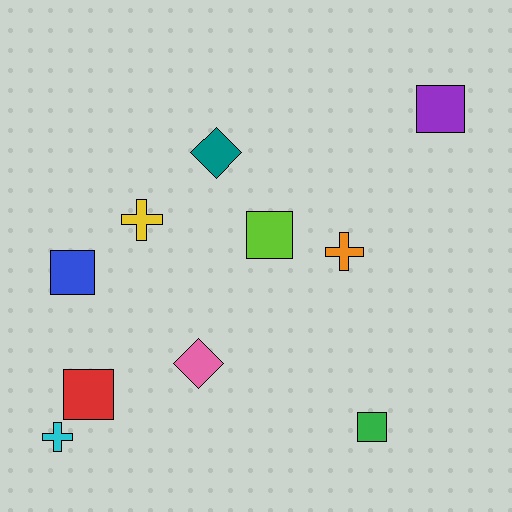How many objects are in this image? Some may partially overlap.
There are 10 objects.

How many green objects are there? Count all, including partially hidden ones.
There is 1 green object.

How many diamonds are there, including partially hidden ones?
There are 2 diamonds.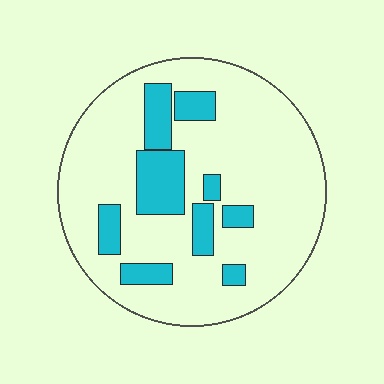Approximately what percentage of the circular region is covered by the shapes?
Approximately 20%.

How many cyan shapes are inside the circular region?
9.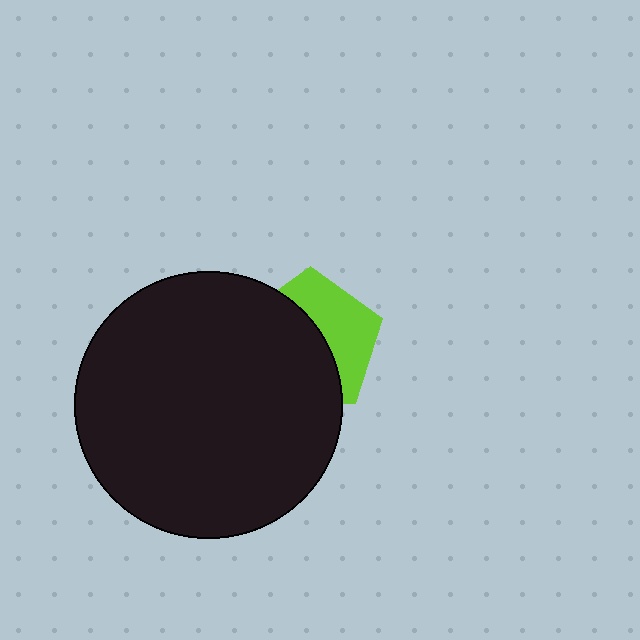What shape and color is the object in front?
The object in front is a black circle.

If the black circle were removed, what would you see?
You would see the complete lime pentagon.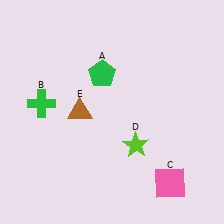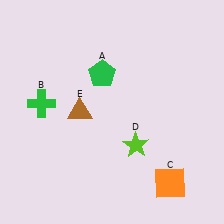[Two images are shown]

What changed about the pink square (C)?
In Image 1, C is pink. In Image 2, it changed to orange.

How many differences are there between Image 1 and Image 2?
There is 1 difference between the two images.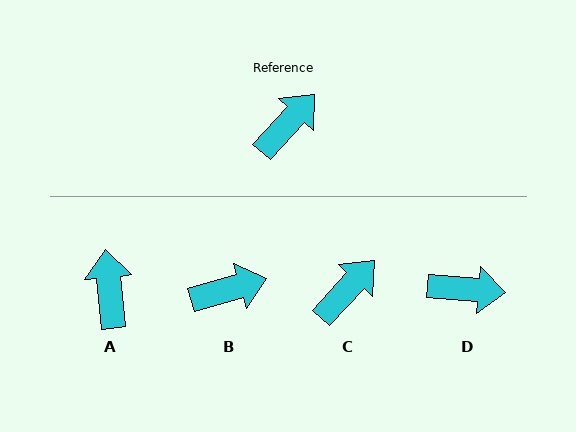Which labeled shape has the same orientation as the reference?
C.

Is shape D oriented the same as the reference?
No, it is off by about 52 degrees.